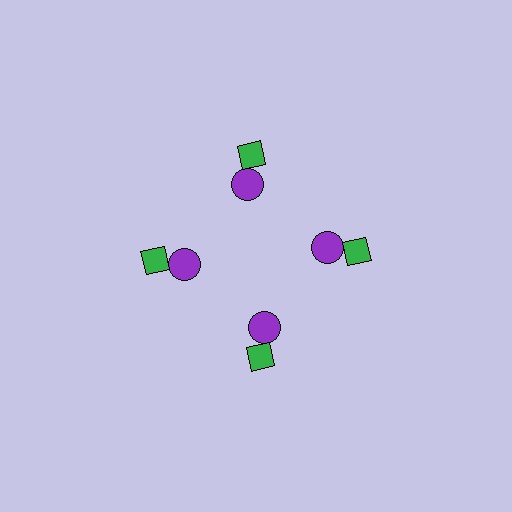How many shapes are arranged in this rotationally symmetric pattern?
There are 8 shapes, arranged in 4 groups of 2.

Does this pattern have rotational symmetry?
Yes, this pattern has 4-fold rotational symmetry. It looks the same after rotating 90 degrees around the center.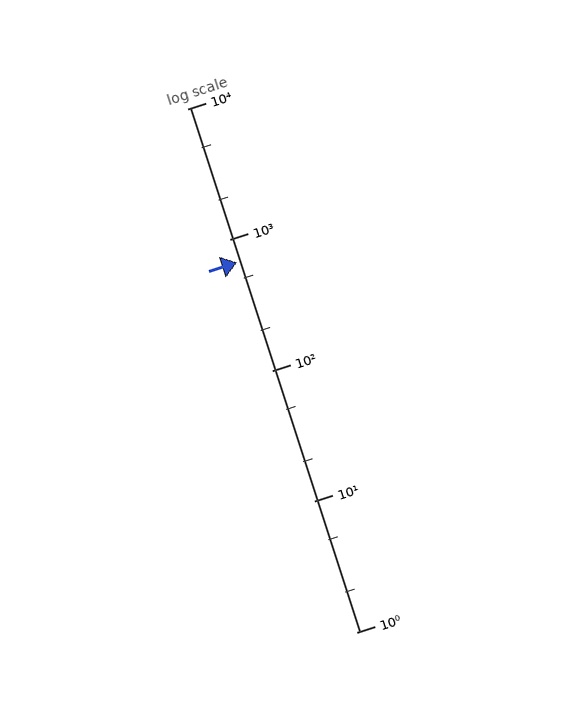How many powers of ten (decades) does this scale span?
The scale spans 4 decades, from 1 to 10000.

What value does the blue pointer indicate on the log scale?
The pointer indicates approximately 670.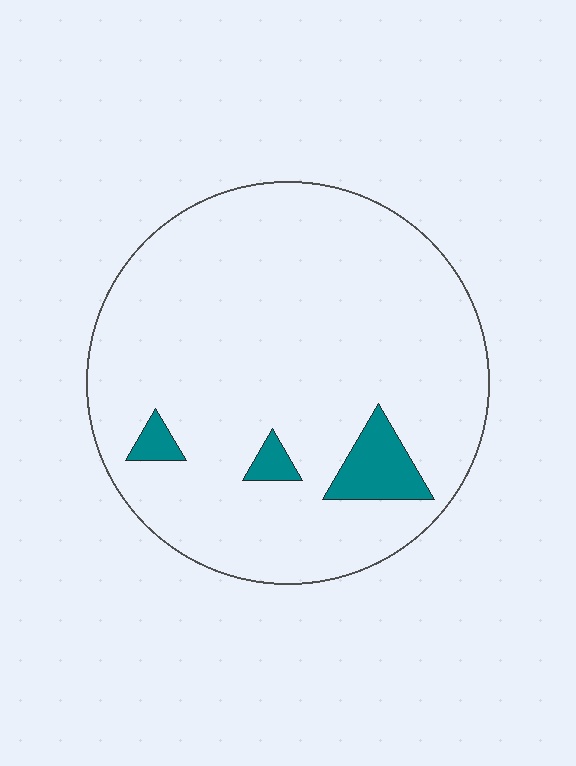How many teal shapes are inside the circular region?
3.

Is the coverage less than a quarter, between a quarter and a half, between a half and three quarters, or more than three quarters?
Less than a quarter.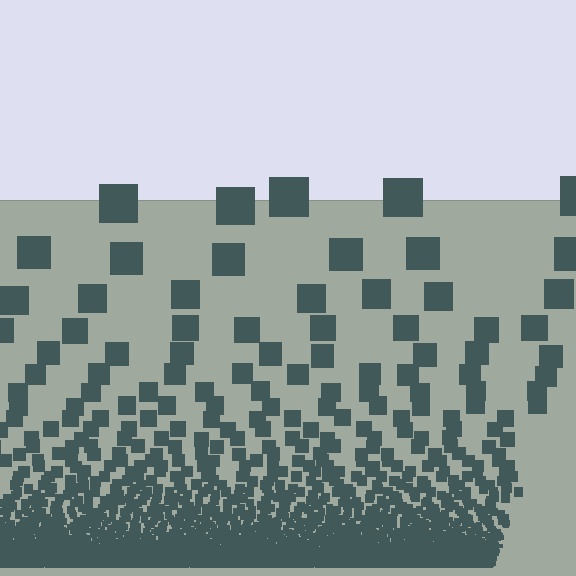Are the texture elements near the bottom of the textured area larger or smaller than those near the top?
Smaller. The gradient is inverted — elements near the bottom are smaller and denser.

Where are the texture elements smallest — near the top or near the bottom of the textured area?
Near the bottom.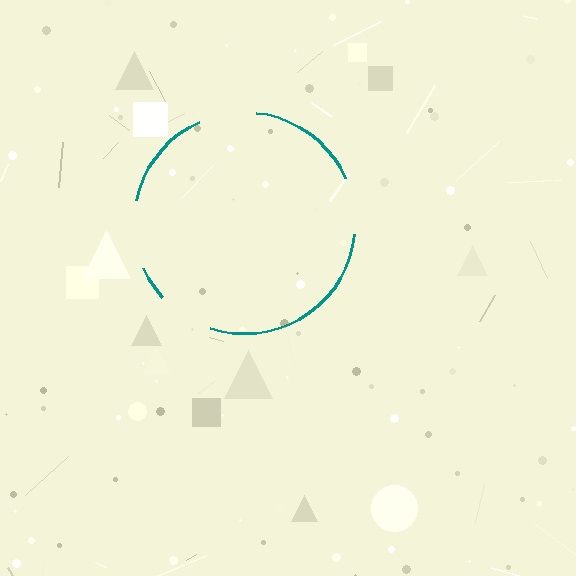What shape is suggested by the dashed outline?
The dashed outline suggests a circle.